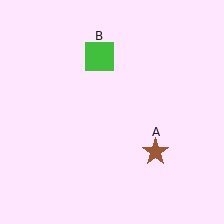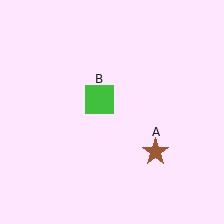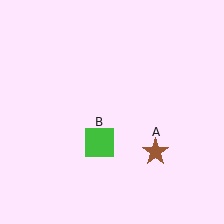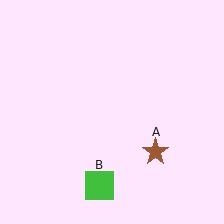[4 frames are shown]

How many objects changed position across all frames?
1 object changed position: green square (object B).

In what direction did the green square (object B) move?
The green square (object B) moved down.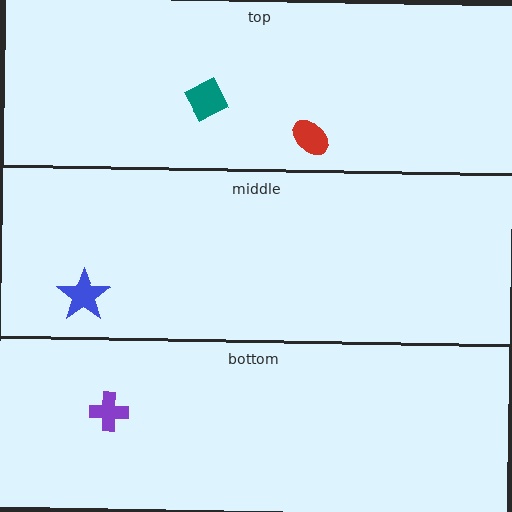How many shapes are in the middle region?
1.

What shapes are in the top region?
The teal diamond, the red ellipse.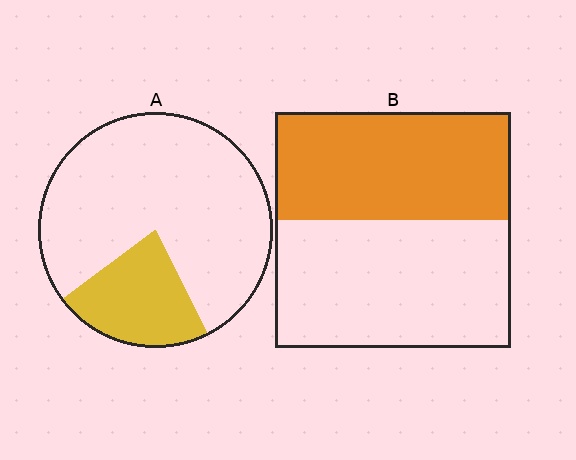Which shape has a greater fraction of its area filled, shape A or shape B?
Shape B.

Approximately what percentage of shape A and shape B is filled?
A is approximately 20% and B is approximately 45%.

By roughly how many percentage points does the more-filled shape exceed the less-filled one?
By roughly 25 percentage points (B over A).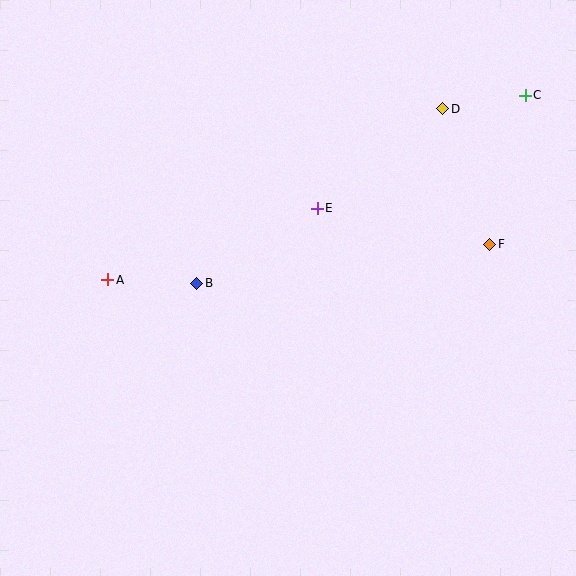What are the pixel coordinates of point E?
Point E is at (317, 208).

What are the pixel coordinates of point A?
Point A is at (108, 280).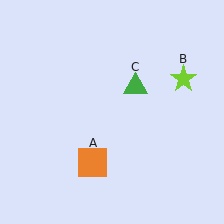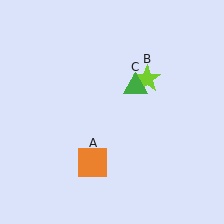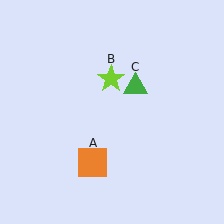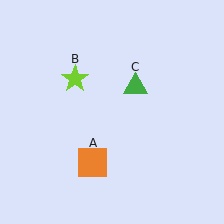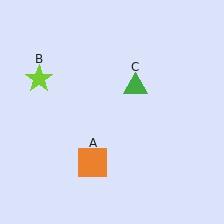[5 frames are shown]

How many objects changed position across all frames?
1 object changed position: lime star (object B).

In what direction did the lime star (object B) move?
The lime star (object B) moved left.